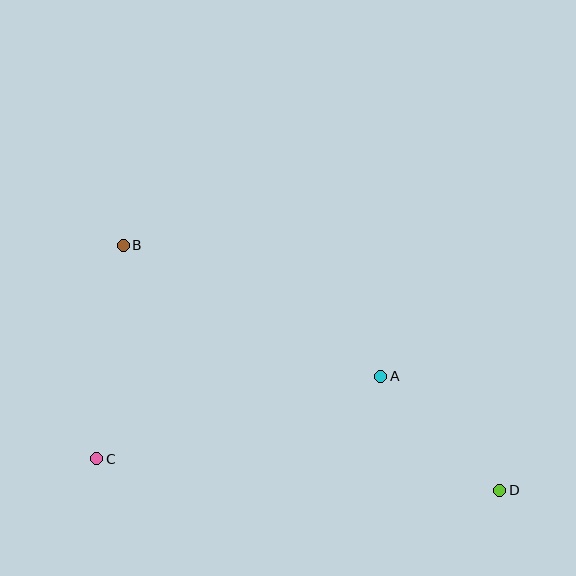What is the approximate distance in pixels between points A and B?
The distance between A and B is approximately 289 pixels.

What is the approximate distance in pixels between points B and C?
The distance between B and C is approximately 215 pixels.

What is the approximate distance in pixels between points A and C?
The distance between A and C is approximately 296 pixels.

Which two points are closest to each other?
Points A and D are closest to each other.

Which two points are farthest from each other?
Points B and D are farthest from each other.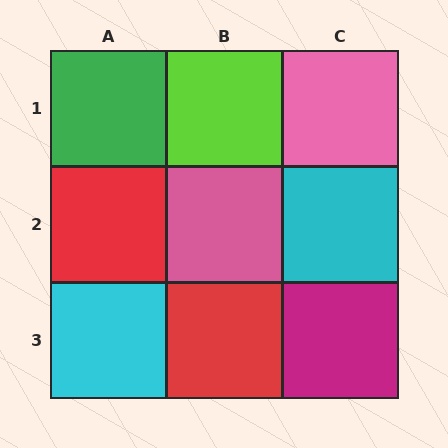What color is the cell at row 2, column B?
Pink.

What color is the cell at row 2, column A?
Red.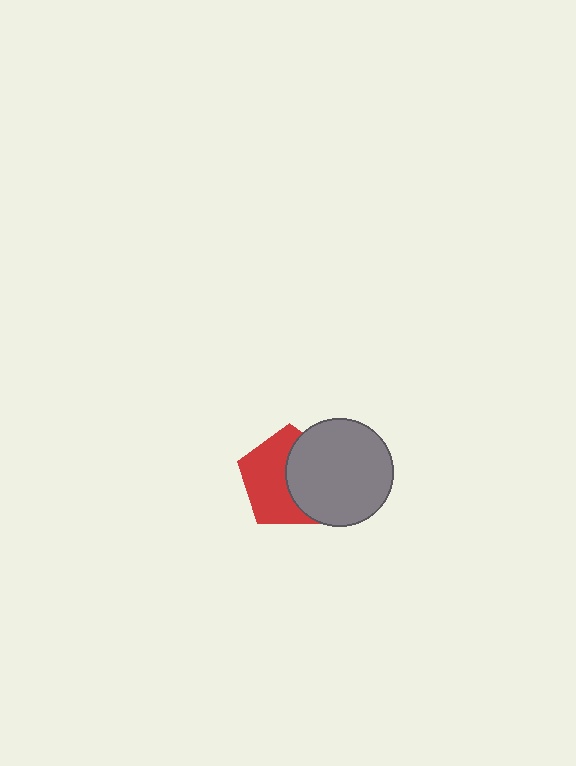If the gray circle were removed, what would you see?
You would see the complete red pentagon.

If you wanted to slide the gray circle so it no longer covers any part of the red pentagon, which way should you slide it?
Slide it right — that is the most direct way to separate the two shapes.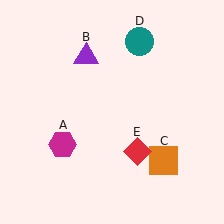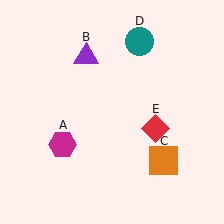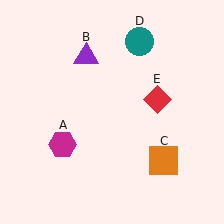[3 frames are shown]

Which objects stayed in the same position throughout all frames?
Magenta hexagon (object A) and purple triangle (object B) and orange square (object C) and teal circle (object D) remained stationary.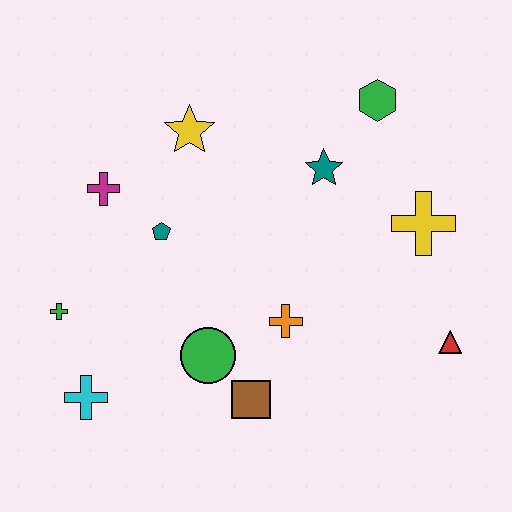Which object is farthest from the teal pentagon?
The red triangle is farthest from the teal pentagon.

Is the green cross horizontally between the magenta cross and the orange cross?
No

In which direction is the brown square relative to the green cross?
The brown square is to the right of the green cross.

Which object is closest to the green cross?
The cyan cross is closest to the green cross.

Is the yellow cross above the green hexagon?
No